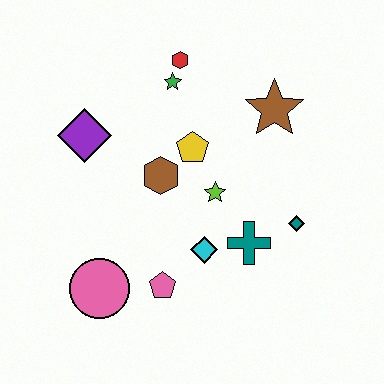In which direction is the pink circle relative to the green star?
The pink circle is below the green star.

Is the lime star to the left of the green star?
No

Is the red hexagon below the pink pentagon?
No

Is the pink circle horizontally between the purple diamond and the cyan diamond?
Yes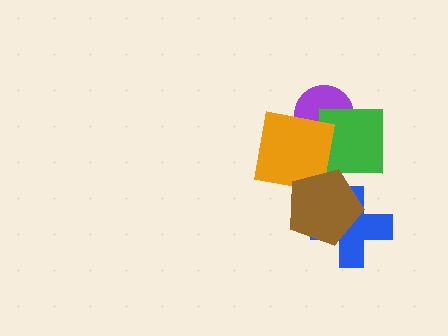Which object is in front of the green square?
The orange square is in front of the green square.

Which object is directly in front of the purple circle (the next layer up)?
The green square is directly in front of the purple circle.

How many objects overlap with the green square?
2 objects overlap with the green square.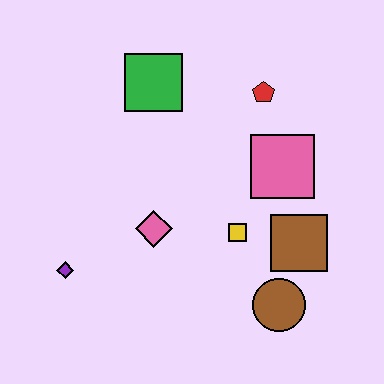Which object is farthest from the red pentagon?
The purple diamond is farthest from the red pentagon.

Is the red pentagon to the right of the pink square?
No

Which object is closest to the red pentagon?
The pink square is closest to the red pentagon.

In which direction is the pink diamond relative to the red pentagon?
The pink diamond is below the red pentagon.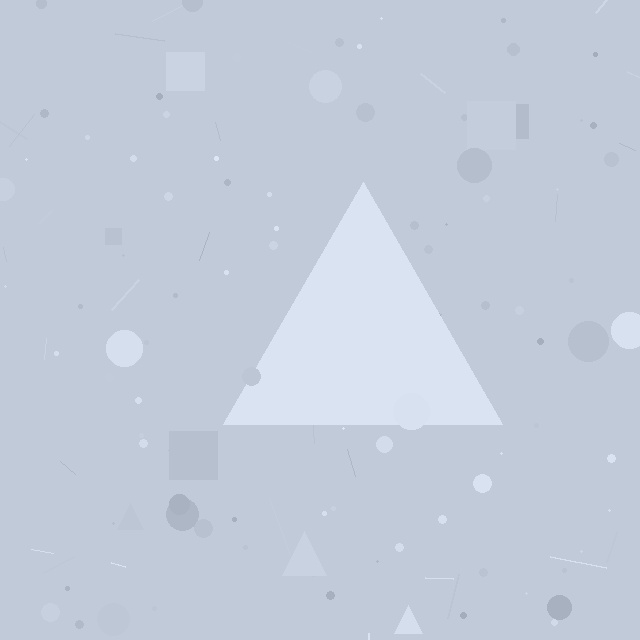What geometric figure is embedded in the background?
A triangle is embedded in the background.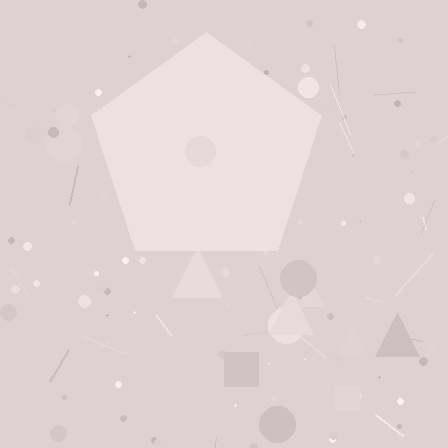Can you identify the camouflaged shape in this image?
The camouflaged shape is a pentagon.